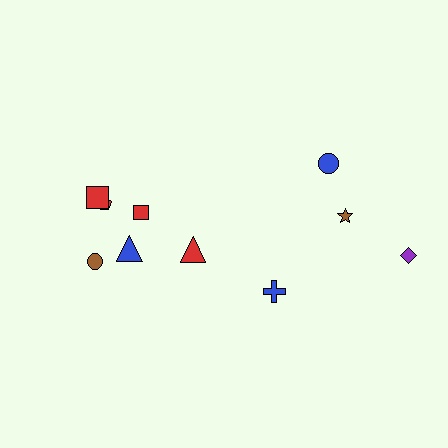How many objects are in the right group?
There are 4 objects.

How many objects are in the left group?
There are 6 objects.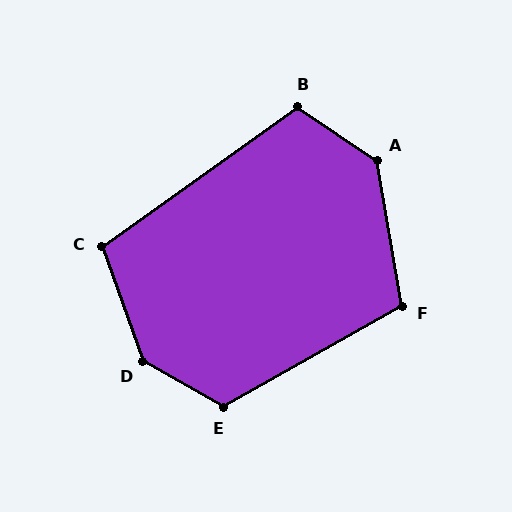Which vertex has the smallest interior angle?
C, at approximately 106 degrees.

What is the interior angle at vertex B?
Approximately 111 degrees (obtuse).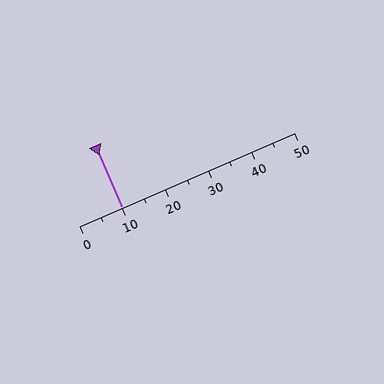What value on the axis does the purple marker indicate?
The marker indicates approximately 10.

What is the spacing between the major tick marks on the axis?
The major ticks are spaced 10 apart.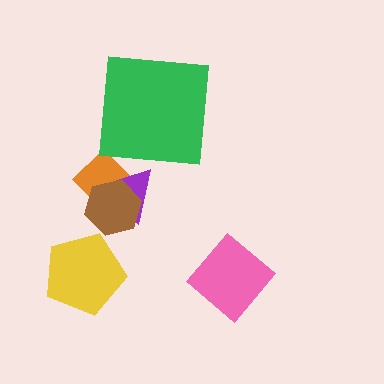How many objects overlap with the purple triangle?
2 objects overlap with the purple triangle.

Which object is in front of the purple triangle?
The brown hexagon is in front of the purple triangle.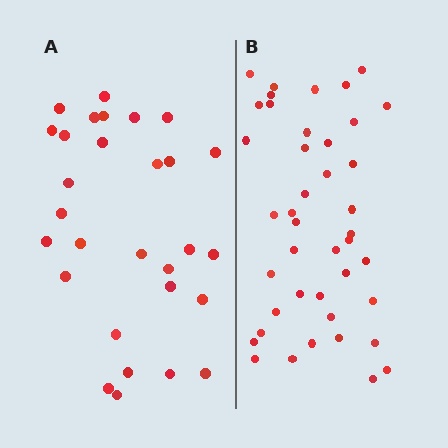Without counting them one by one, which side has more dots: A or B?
Region B (the right region) has more dots.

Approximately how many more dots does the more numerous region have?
Region B has approximately 15 more dots than region A.